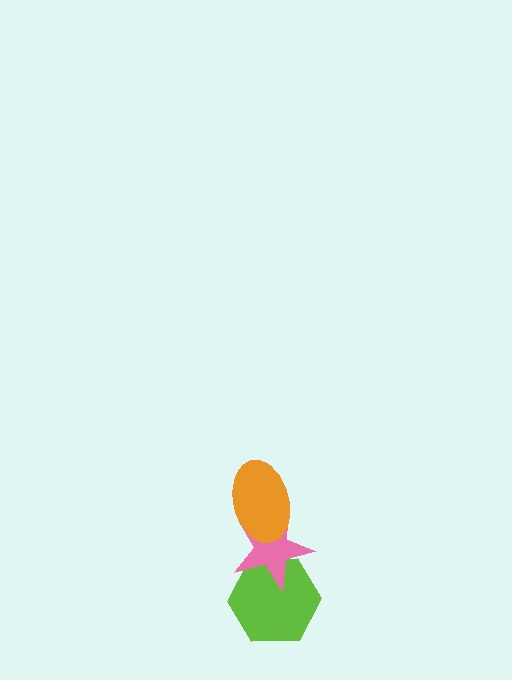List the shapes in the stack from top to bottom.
From top to bottom: the orange ellipse, the pink star, the lime hexagon.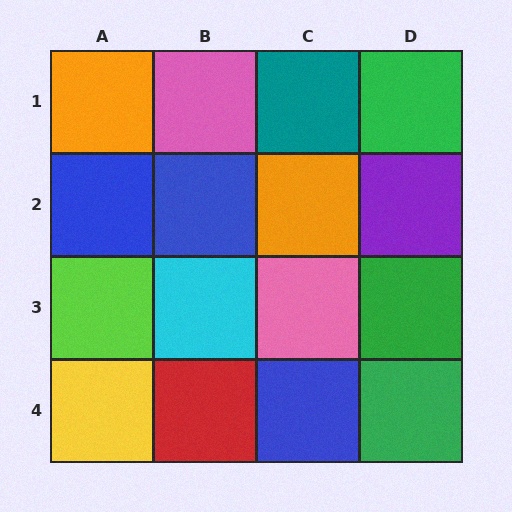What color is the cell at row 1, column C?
Teal.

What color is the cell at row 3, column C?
Pink.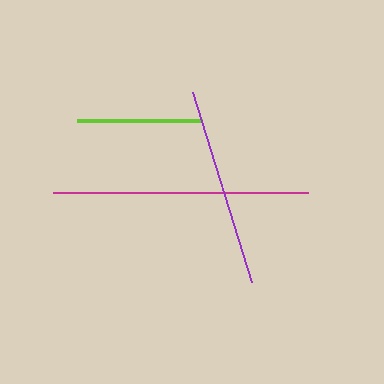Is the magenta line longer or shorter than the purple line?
The magenta line is longer than the purple line.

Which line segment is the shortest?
The lime line is the shortest at approximately 125 pixels.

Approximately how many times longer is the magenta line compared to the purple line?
The magenta line is approximately 1.3 times the length of the purple line.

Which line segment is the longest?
The magenta line is the longest at approximately 255 pixels.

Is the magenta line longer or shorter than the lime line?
The magenta line is longer than the lime line.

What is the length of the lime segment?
The lime segment is approximately 125 pixels long.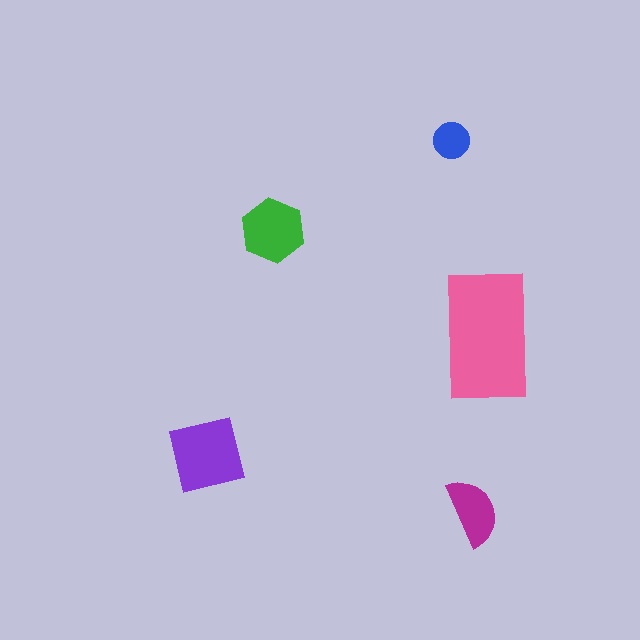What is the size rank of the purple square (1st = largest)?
2nd.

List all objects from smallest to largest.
The blue circle, the magenta semicircle, the green hexagon, the purple square, the pink rectangle.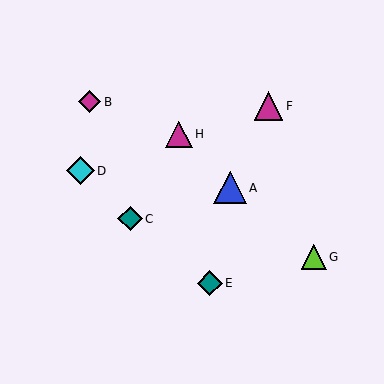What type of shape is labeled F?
Shape F is a magenta triangle.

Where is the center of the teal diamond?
The center of the teal diamond is at (130, 219).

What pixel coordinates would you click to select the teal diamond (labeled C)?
Click at (130, 219) to select the teal diamond C.